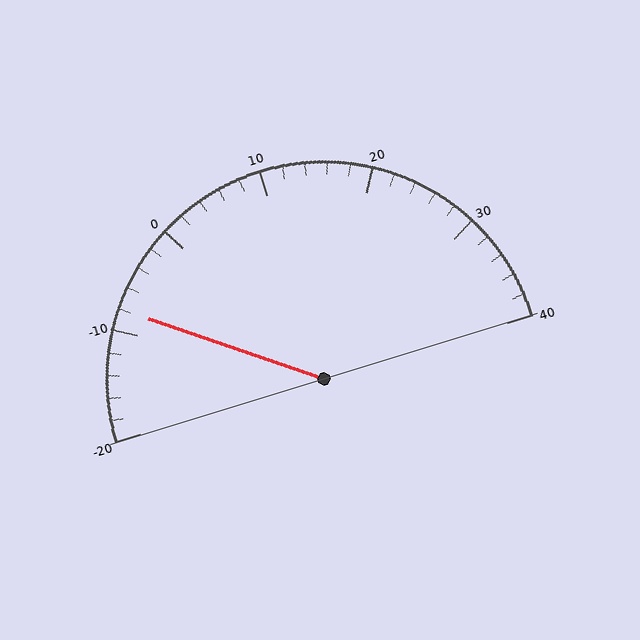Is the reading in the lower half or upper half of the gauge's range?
The reading is in the lower half of the range (-20 to 40).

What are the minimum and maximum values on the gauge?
The gauge ranges from -20 to 40.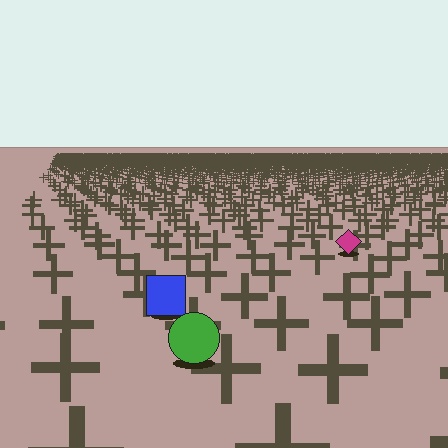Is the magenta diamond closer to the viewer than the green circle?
No. The green circle is closer — you can tell from the texture gradient: the ground texture is coarser near it.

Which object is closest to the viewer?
The green circle is closest. The texture marks near it are larger and more spread out.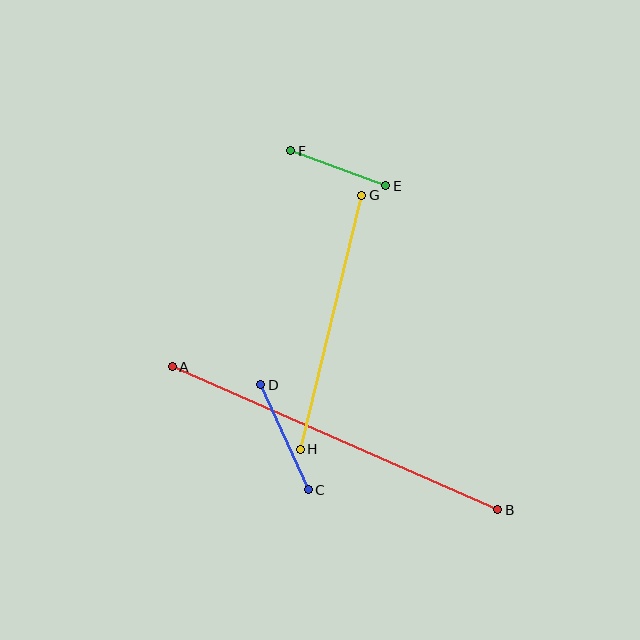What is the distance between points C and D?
The distance is approximately 115 pixels.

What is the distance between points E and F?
The distance is approximately 101 pixels.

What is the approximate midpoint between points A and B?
The midpoint is at approximately (335, 438) pixels.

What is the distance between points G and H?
The distance is approximately 262 pixels.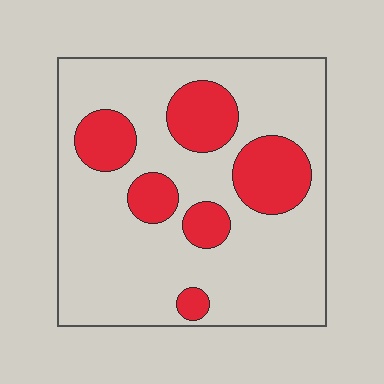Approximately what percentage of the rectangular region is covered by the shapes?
Approximately 25%.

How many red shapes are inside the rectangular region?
6.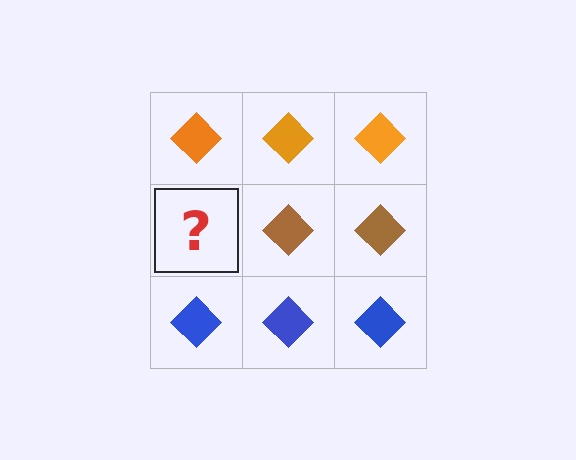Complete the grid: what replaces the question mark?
The question mark should be replaced with a brown diamond.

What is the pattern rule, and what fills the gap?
The rule is that each row has a consistent color. The gap should be filled with a brown diamond.